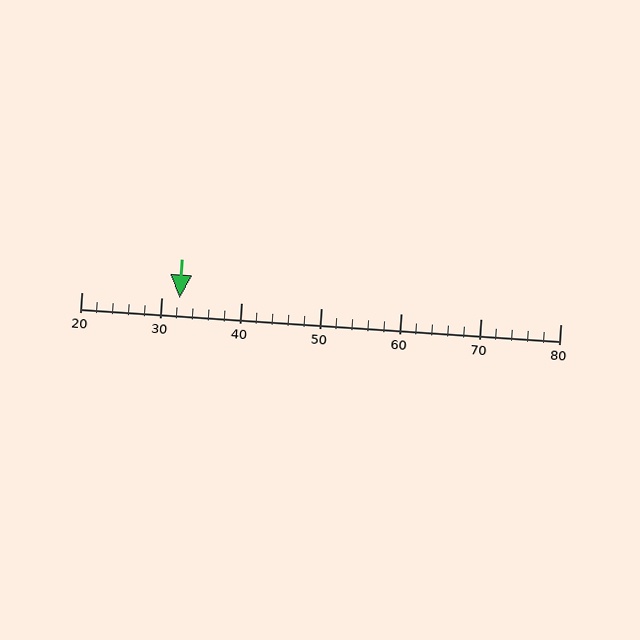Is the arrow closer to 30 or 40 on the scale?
The arrow is closer to 30.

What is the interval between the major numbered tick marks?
The major tick marks are spaced 10 units apart.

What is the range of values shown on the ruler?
The ruler shows values from 20 to 80.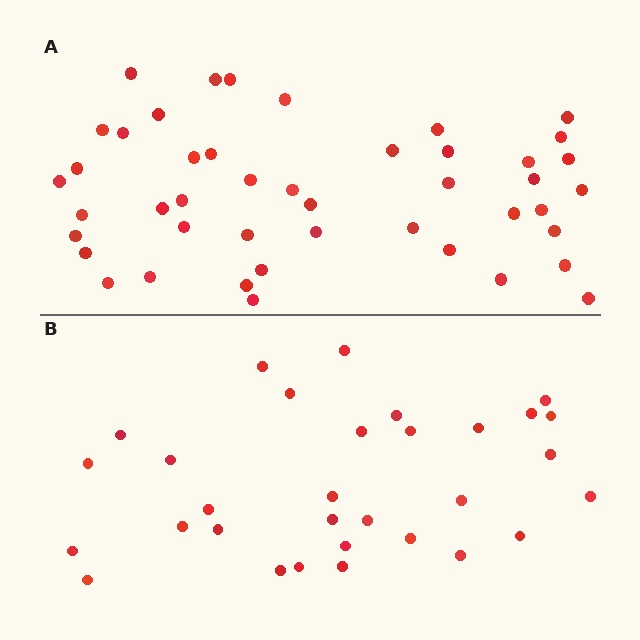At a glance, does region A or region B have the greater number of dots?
Region A (the top region) has more dots.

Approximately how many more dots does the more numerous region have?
Region A has approximately 15 more dots than region B.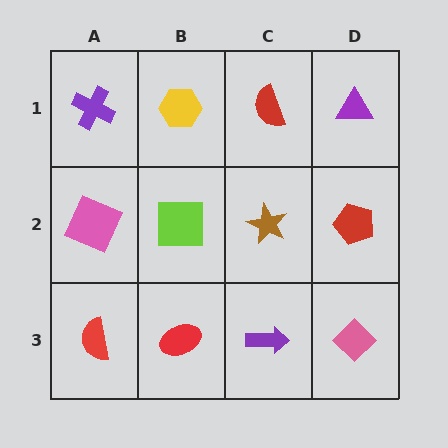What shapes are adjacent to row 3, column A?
A pink square (row 2, column A), a red ellipse (row 3, column B).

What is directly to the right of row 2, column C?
A red pentagon.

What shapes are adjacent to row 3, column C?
A brown star (row 2, column C), a red ellipse (row 3, column B), a pink diamond (row 3, column D).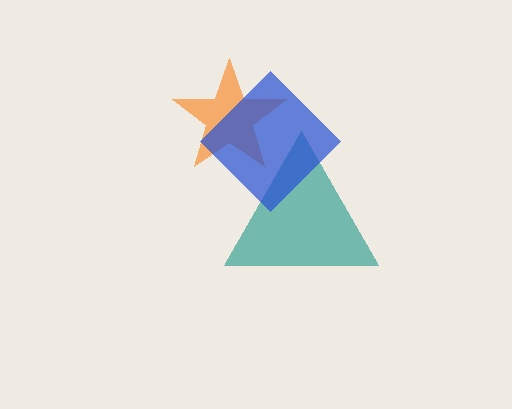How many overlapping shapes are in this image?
There are 3 overlapping shapes in the image.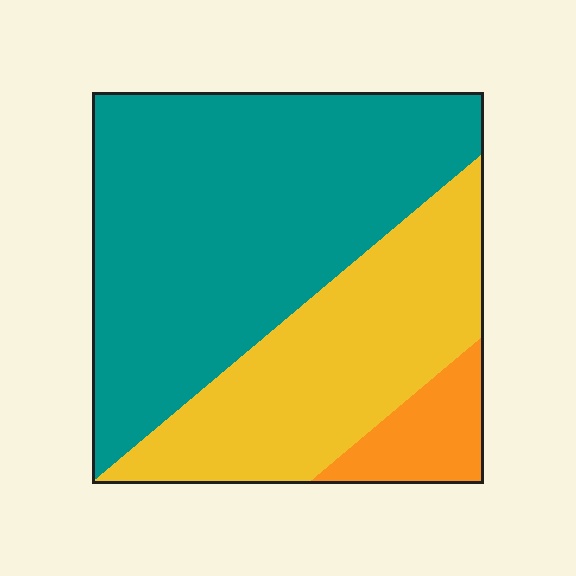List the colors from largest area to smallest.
From largest to smallest: teal, yellow, orange.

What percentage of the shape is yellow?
Yellow takes up about one third (1/3) of the shape.